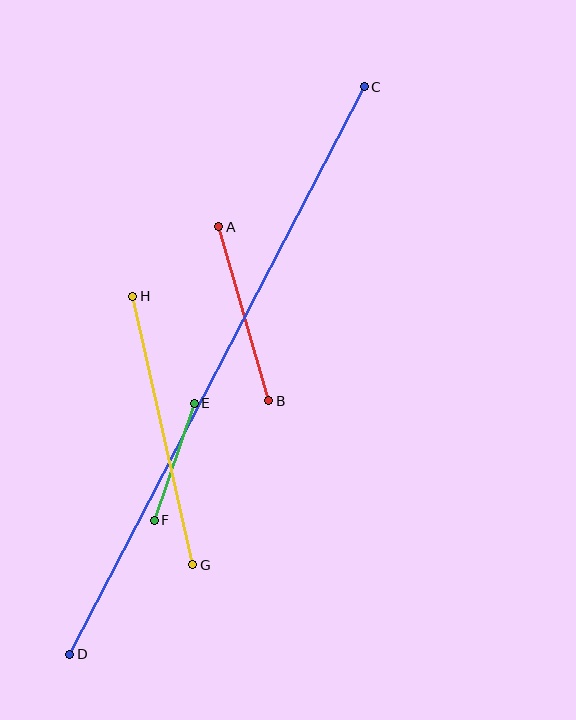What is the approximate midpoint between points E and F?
The midpoint is at approximately (174, 462) pixels.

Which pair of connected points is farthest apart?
Points C and D are farthest apart.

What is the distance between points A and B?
The distance is approximately 181 pixels.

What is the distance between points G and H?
The distance is approximately 275 pixels.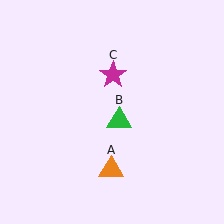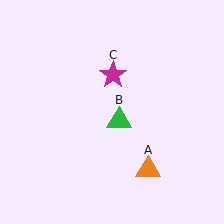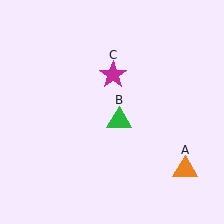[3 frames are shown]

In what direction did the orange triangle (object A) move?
The orange triangle (object A) moved right.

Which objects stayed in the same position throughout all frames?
Green triangle (object B) and magenta star (object C) remained stationary.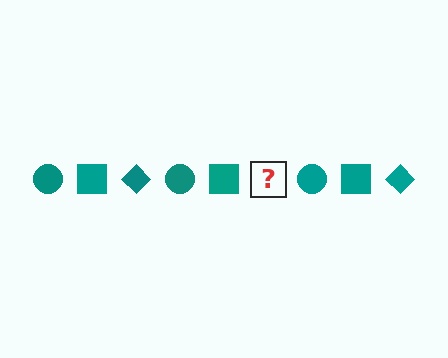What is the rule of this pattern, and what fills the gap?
The rule is that the pattern cycles through circle, square, diamond shapes in teal. The gap should be filled with a teal diamond.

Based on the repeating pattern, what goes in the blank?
The blank should be a teal diamond.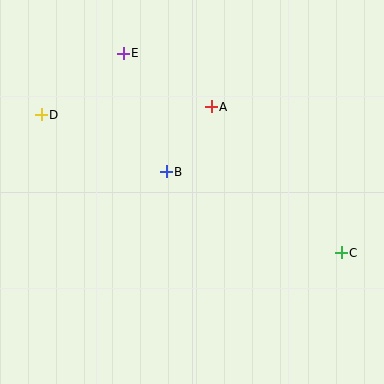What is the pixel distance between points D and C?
The distance between D and C is 330 pixels.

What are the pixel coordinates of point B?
Point B is at (166, 172).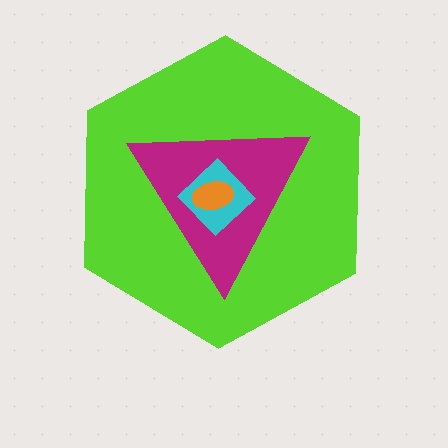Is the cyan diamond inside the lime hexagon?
Yes.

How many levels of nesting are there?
4.